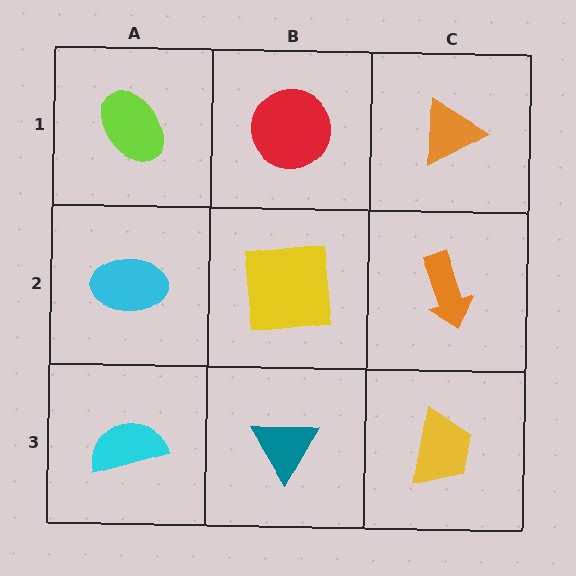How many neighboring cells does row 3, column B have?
3.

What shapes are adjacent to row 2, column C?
An orange triangle (row 1, column C), a yellow trapezoid (row 3, column C), a yellow square (row 2, column B).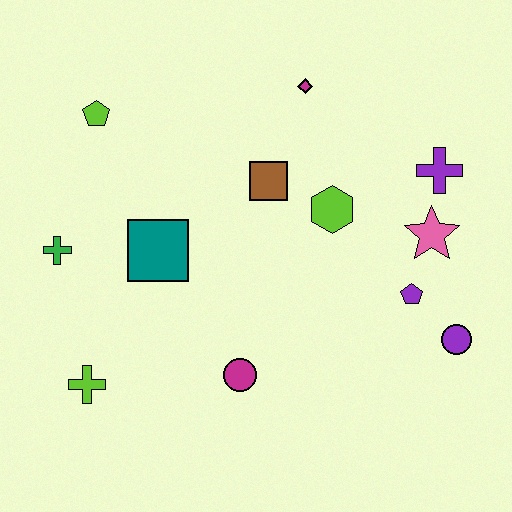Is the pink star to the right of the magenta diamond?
Yes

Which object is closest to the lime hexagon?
The brown square is closest to the lime hexagon.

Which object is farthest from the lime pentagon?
The purple circle is farthest from the lime pentagon.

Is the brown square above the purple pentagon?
Yes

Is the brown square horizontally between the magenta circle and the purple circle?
Yes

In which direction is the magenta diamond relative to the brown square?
The magenta diamond is above the brown square.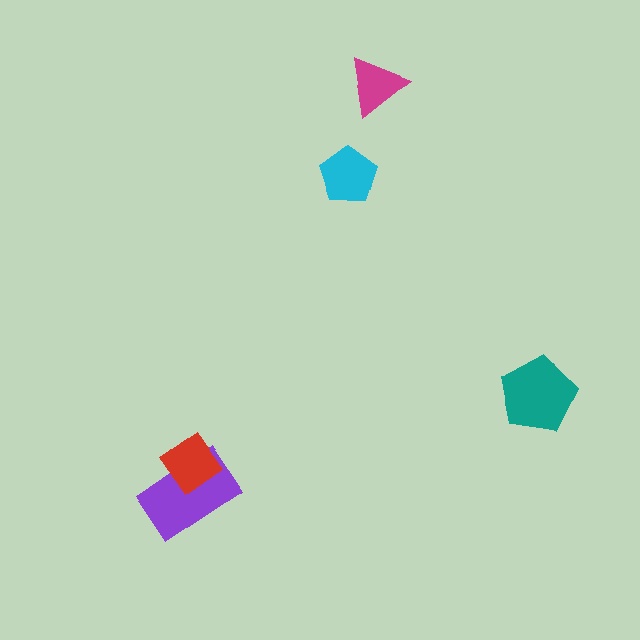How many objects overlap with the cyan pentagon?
0 objects overlap with the cyan pentagon.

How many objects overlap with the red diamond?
1 object overlaps with the red diamond.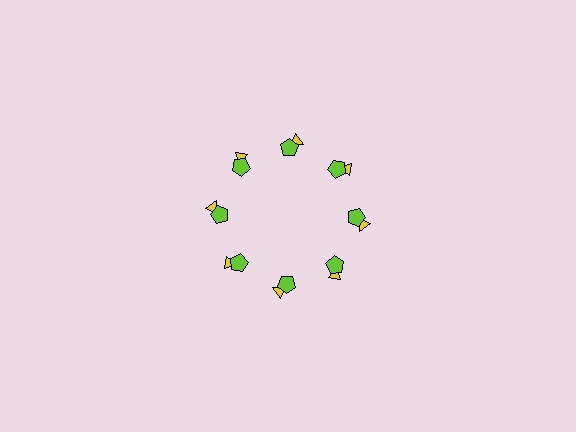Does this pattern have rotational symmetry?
Yes, this pattern has 8-fold rotational symmetry. It looks the same after rotating 45 degrees around the center.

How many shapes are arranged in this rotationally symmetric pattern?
There are 16 shapes, arranged in 8 groups of 2.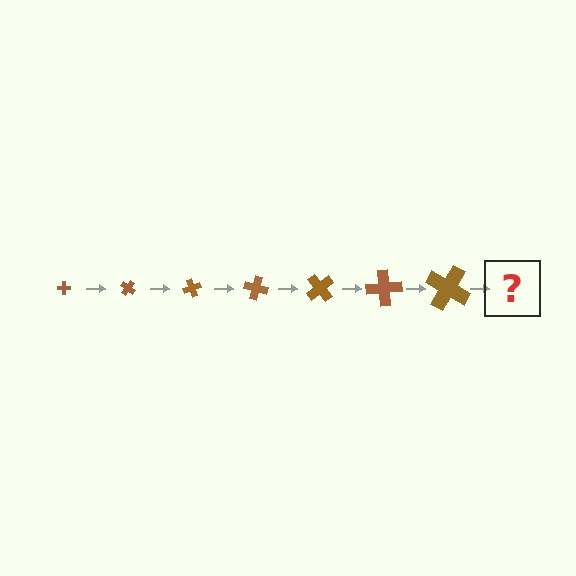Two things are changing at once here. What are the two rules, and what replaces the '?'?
The two rules are that the cross grows larger each step and it rotates 35 degrees each step. The '?' should be a cross, larger than the previous one and rotated 245 degrees from the start.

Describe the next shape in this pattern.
It should be a cross, larger than the previous one and rotated 245 degrees from the start.